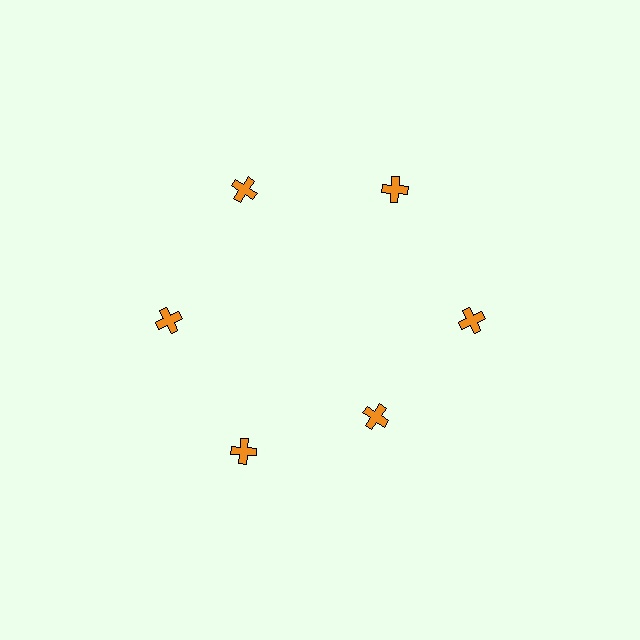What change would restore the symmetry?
The symmetry would be restored by moving it outward, back onto the ring so that all 6 crosses sit at equal angles and equal distance from the center.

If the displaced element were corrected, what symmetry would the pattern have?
It would have 6-fold rotational symmetry — the pattern would map onto itself every 60 degrees.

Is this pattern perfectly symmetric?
No. The 6 orange crosses are arranged in a ring, but one element near the 5 o'clock position is pulled inward toward the center, breaking the 6-fold rotational symmetry.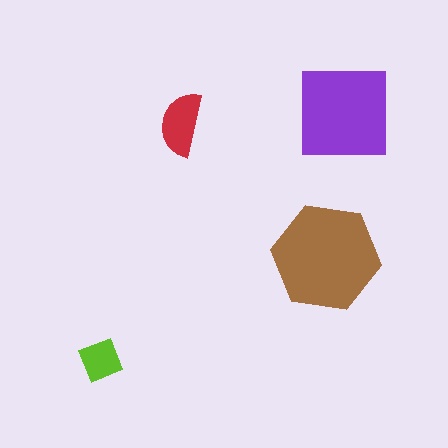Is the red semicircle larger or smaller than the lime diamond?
Larger.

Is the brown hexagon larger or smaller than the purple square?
Larger.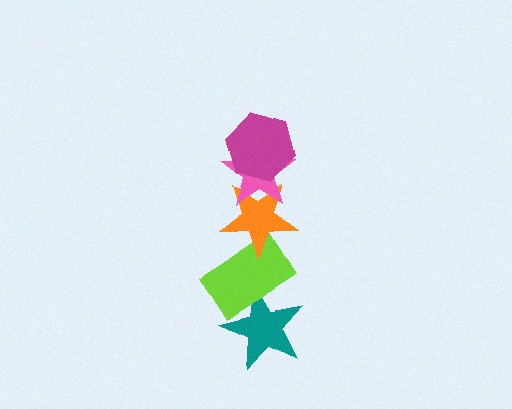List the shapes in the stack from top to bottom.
From top to bottom: the magenta hexagon, the pink star, the orange star, the lime rectangle, the teal star.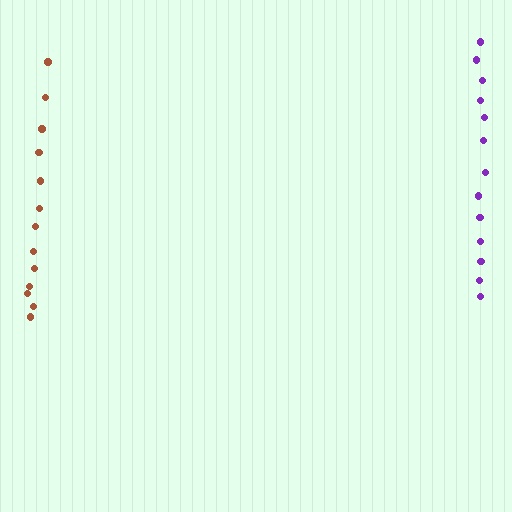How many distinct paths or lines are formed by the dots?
There are 2 distinct paths.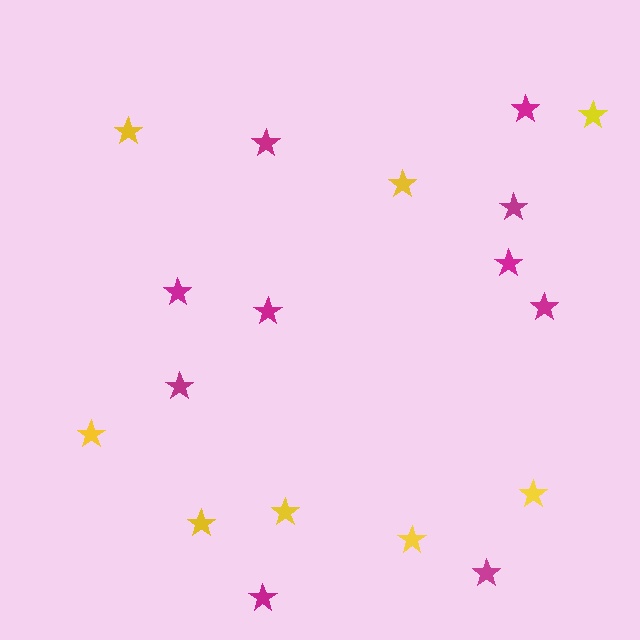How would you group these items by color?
There are 2 groups: one group of yellow stars (8) and one group of magenta stars (10).